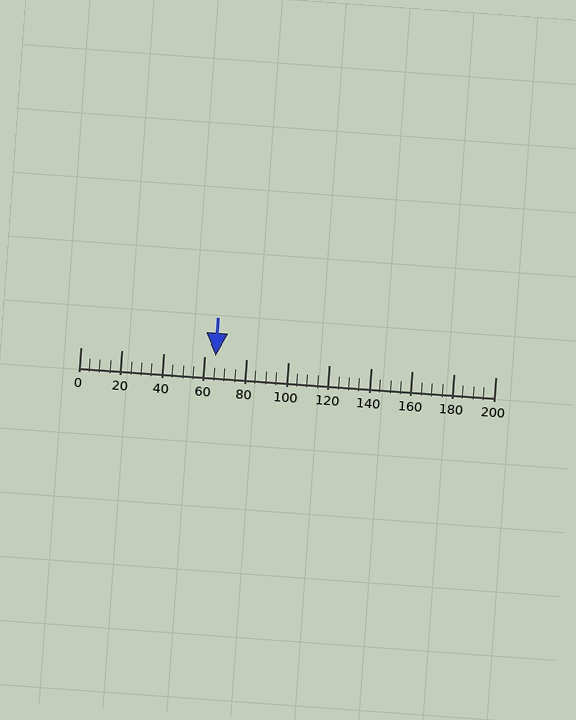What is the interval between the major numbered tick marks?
The major tick marks are spaced 20 units apart.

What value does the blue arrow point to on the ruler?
The blue arrow points to approximately 65.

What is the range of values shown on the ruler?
The ruler shows values from 0 to 200.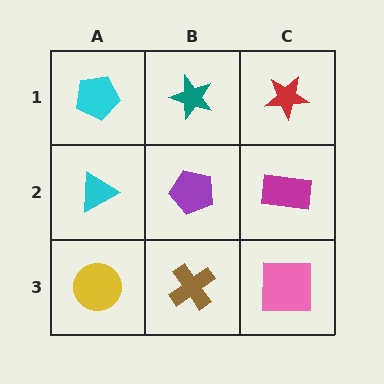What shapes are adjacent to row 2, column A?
A cyan pentagon (row 1, column A), a yellow circle (row 3, column A), a purple pentagon (row 2, column B).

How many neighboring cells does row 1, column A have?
2.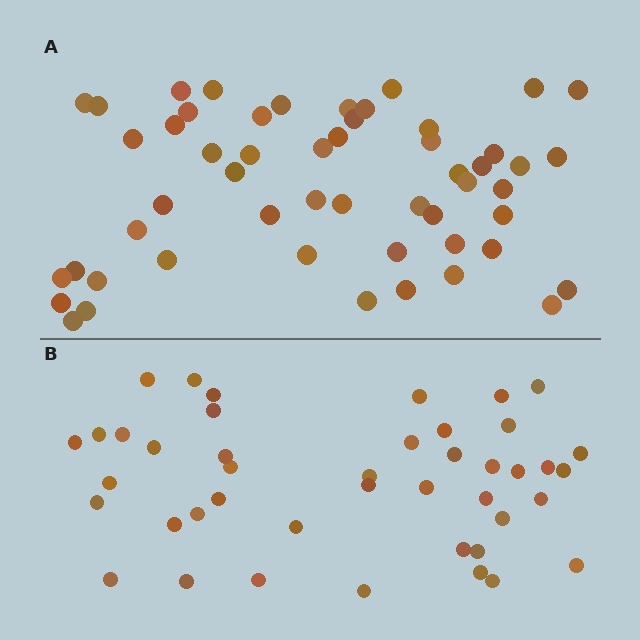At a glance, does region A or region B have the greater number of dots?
Region A (the top region) has more dots.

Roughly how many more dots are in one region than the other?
Region A has roughly 10 or so more dots than region B.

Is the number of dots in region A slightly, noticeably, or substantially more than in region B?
Region A has only slightly more — the two regions are fairly close. The ratio is roughly 1.2 to 1.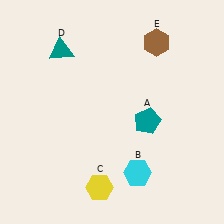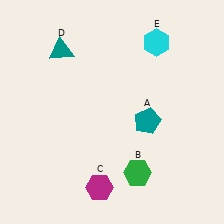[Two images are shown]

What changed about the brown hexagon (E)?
In Image 1, E is brown. In Image 2, it changed to cyan.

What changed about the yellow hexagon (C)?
In Image 1, C is yellow. In Image 2, it changed to magenta.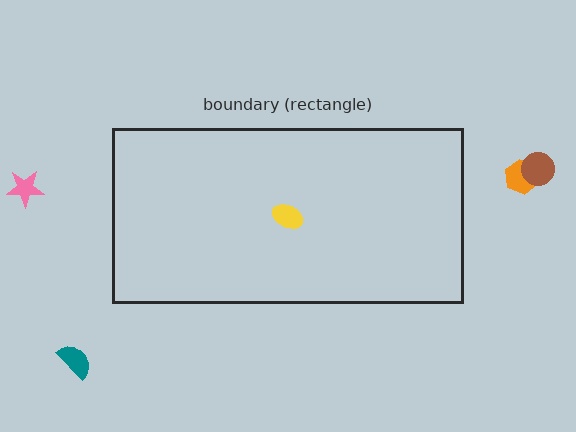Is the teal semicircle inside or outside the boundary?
Outside.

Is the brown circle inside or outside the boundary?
Outside.